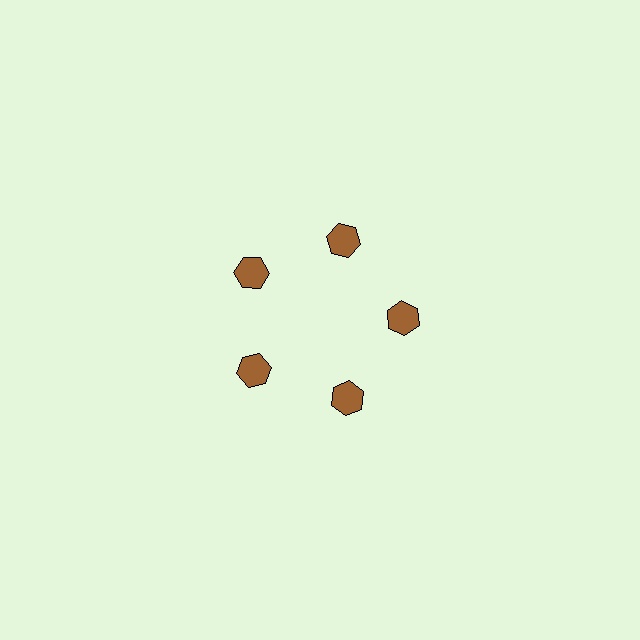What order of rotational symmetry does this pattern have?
This pattern has 5-fold rotational symmetry.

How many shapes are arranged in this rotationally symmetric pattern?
There are 5 shapes, arranged in 5 groups of 1.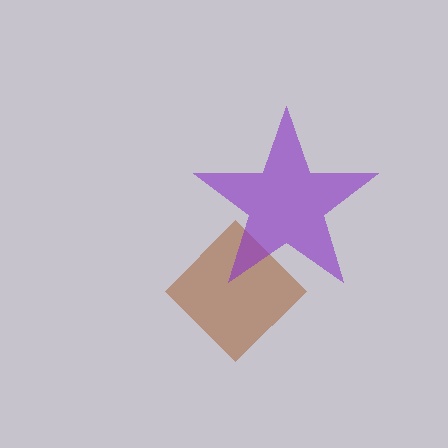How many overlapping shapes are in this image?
There are 2 overlapping shapes in the image.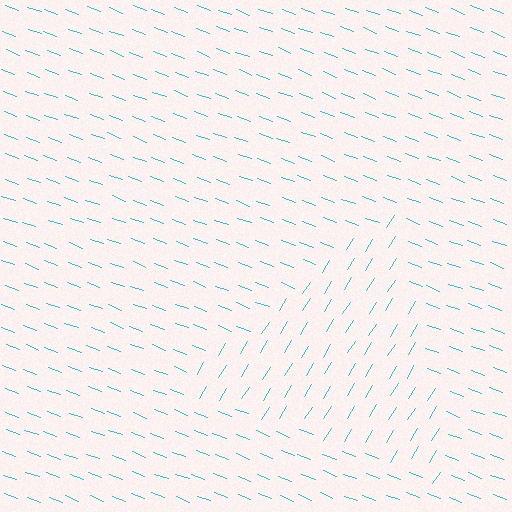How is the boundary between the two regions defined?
The boundary is defined purely by a change in line orientation (approximately 79 degrees difference). All lines are the same color and thickness.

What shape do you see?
I see a triangle.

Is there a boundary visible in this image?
Yes, there is a texture boundary formed by a change in line orientation.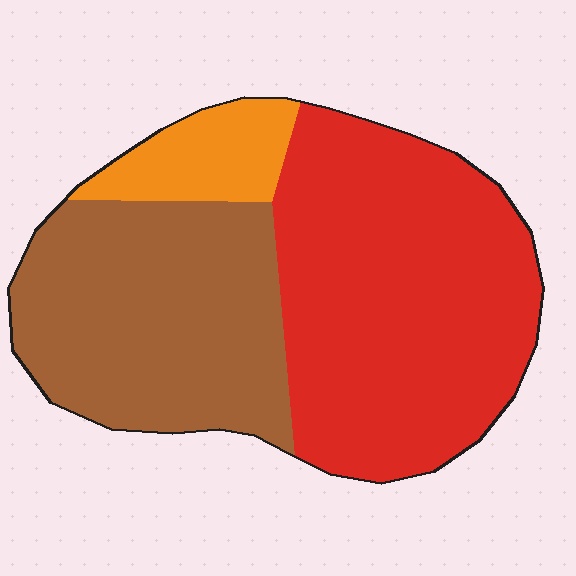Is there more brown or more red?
Red.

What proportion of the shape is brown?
Brown takes up about three eighths (3/8) of the shape.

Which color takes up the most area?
Red, at roughly 50%.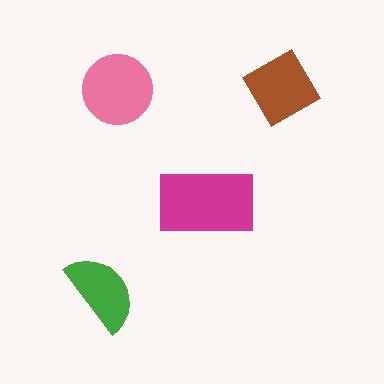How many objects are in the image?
There are 4 objects in the image.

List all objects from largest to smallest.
The magenta rectangle, the pink circle, the brown diamond, the green semicircle.